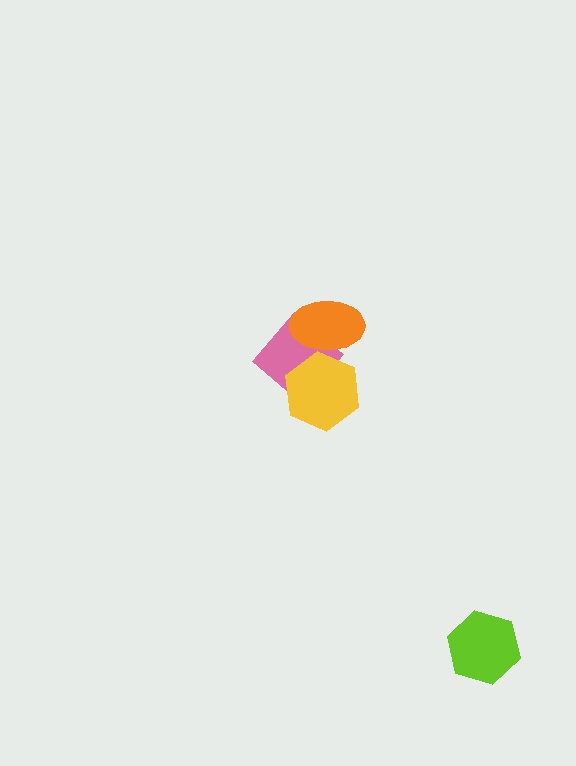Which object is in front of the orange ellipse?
The yellow hexagon is in front of the orange ellipse.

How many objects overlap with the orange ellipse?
2 objects overlap with the orange ellipse.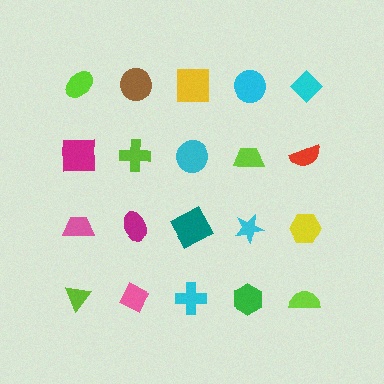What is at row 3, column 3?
A teal square.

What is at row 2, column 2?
A lime cross.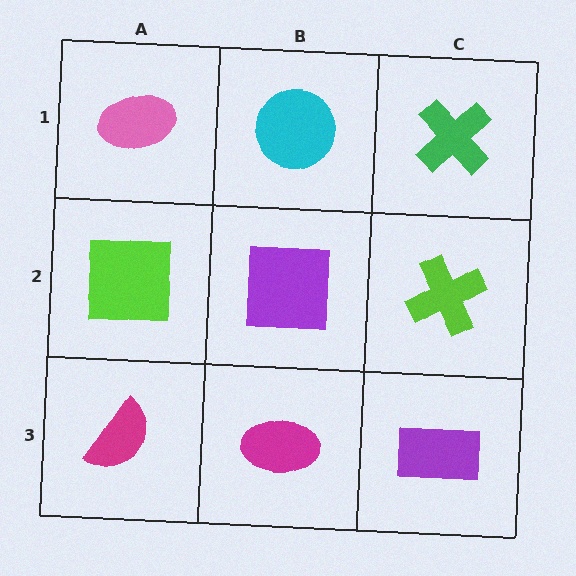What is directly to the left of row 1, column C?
A cyan circle.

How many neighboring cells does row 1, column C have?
2.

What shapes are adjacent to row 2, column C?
A green cross (row 1, column C), a purple rectangle (row 3, column C), a purple square (row 2, column B).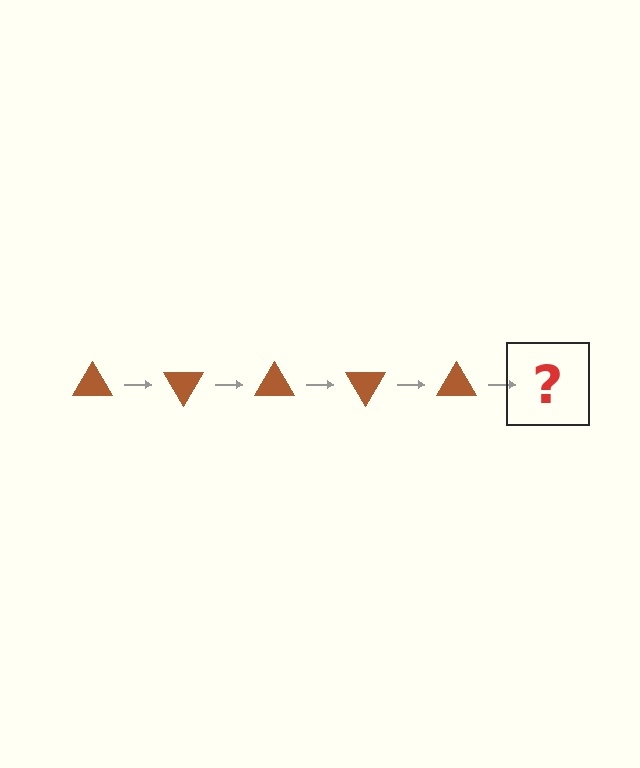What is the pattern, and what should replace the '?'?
The pattern is that the triangle rotates 60 degrees each step. The '?' should be a brown triangle rotated 300 degrees.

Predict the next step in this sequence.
The next step is a brown triangle rotated 300 degrees.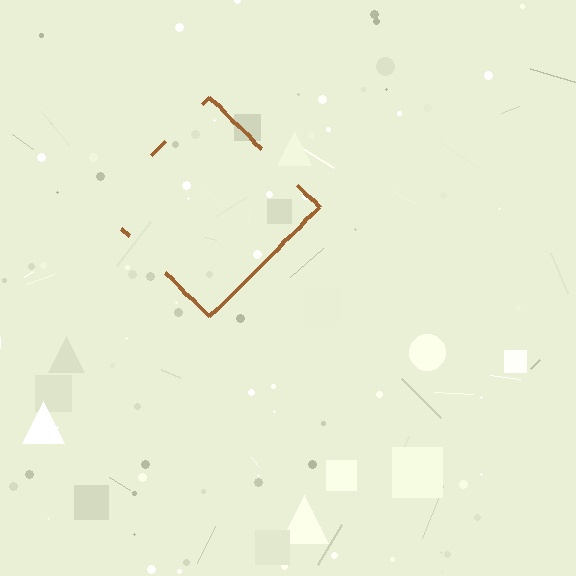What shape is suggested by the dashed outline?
The dashed outline suggests a diamond.